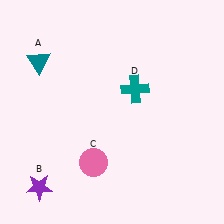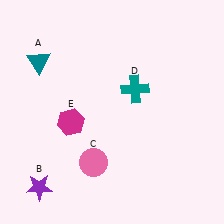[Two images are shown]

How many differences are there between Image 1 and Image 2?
There is 1 difference between the two images.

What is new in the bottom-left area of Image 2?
A magenta hexagon (E) was added in the bottom-left area of Image 2.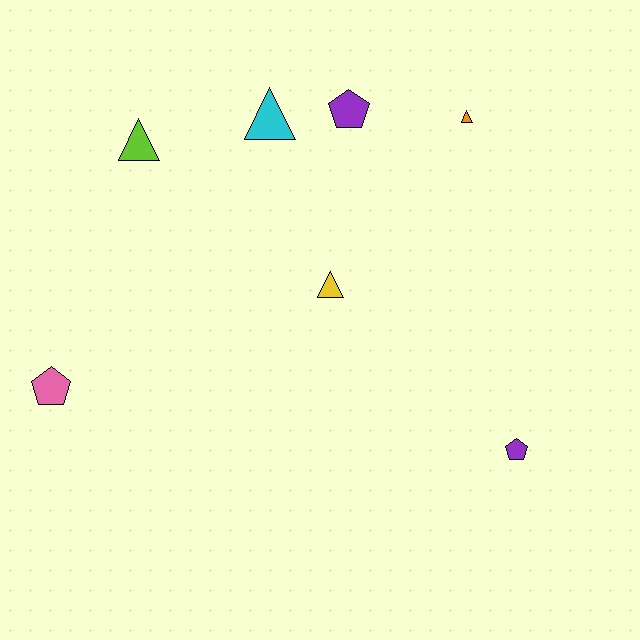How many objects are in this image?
There are 7 objects.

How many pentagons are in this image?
There are 3 pentagons.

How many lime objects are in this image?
There is 1 lime object.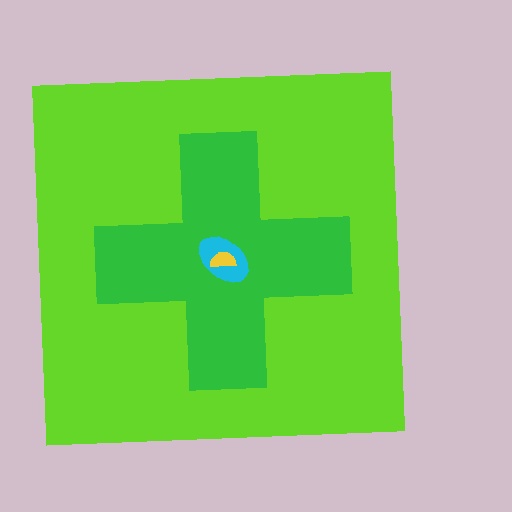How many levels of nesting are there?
4.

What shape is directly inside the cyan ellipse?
The yellow semicircle.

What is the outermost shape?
The lime square.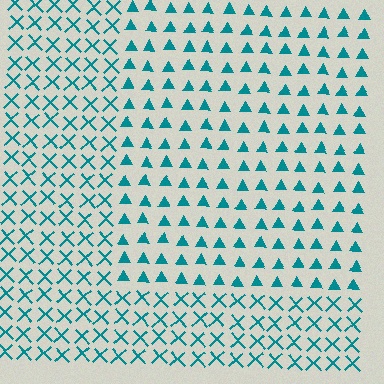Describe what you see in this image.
The image is filled with small teal elements arranged in a uniform grid. A rectangle-shaped region contains triangles, while the surrounding area contains X marks. The boundary is defined purely by the change in element shape.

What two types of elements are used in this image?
The image uses triangles inside the rectangle region and X marks outside it.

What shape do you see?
I see a rectangle.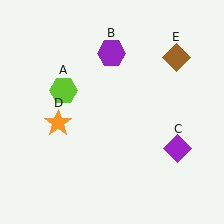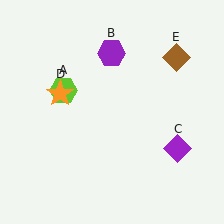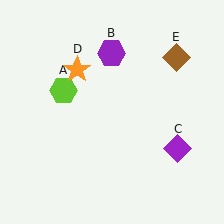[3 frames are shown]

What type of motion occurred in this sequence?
The orange star (object D) rotated clockwise around the center of the scene.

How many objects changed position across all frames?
1 object changed position: orange star (object D).